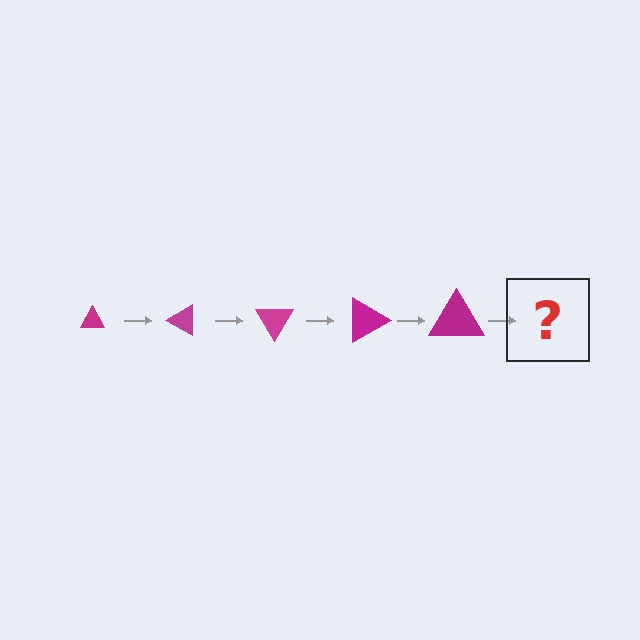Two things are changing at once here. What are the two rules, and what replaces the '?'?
The two rules are that the triangle grows larger each step and it rotates 30 degrees each step. The '?' should be a triangle, larger than the previous one and rotated 150 degrees from the start.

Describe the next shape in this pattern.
It should be a triangle, larger than the previous one and rotated 150 degrees from the start.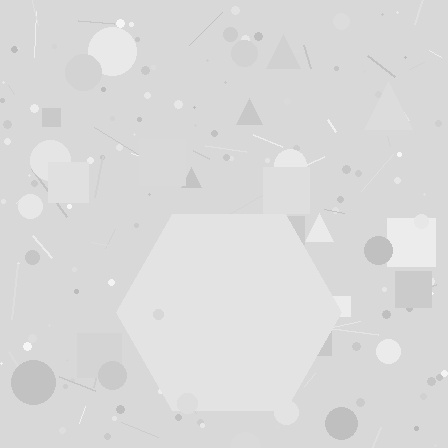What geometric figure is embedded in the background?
A hexagon is embedded in the background.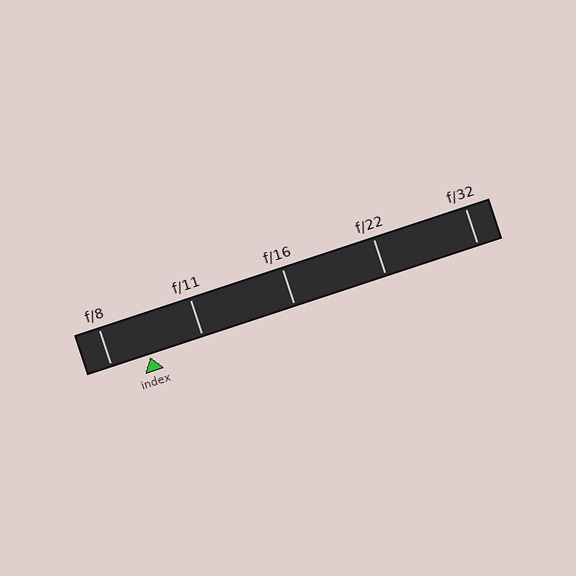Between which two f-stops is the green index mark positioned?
The index mark is between f/8 and f/11.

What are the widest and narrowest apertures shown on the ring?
The widest aperture shown is f/8 and the narrowest is f/32.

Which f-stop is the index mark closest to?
The index mark is closest to f/8.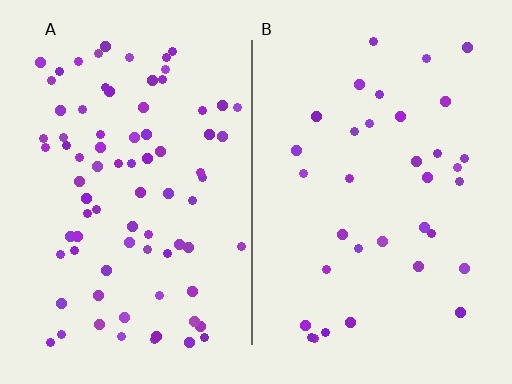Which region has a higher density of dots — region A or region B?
A (the left).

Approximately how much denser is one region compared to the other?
Approximately 2.4× — region A over region B.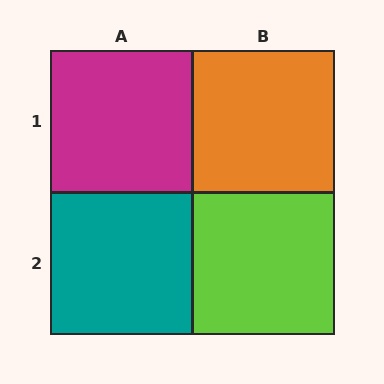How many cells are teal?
1 cell is teal.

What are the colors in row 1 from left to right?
Magenta, orange.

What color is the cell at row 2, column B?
Lime.